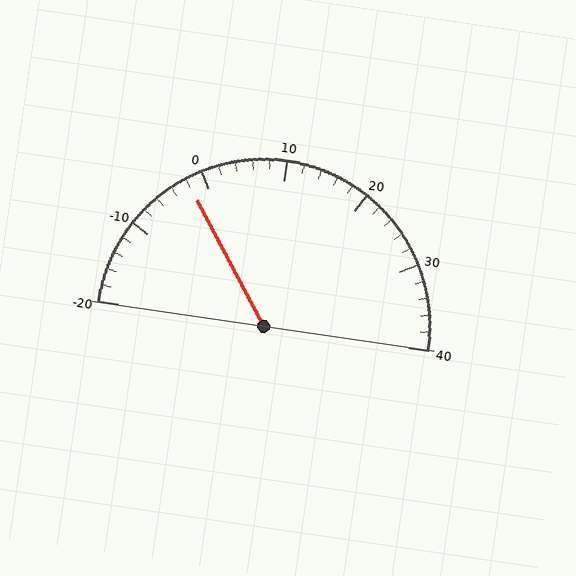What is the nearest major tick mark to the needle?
The nearest major tick mark is 0.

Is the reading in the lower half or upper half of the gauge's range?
The reading is in the lower half of the range (-20 to 40).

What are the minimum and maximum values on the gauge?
The gauge ranges from -20 to 40.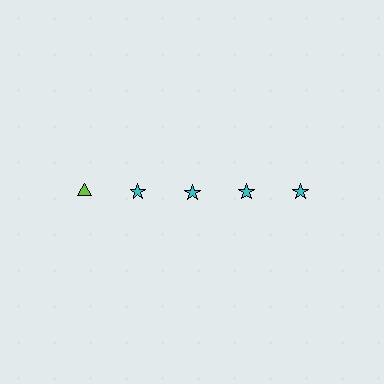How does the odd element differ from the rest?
It differs in both color (lime instead of cyan) and shape (triangle instead of star).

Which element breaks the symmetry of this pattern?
The lime triangle in the top row, leftmost column breaks the symmetry. All other shapes are cyan stars.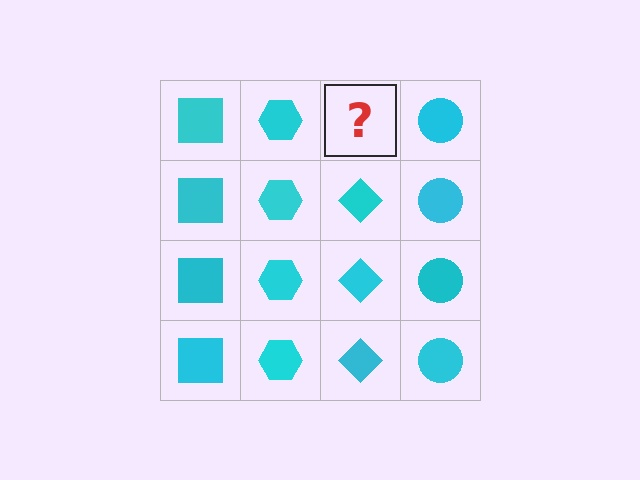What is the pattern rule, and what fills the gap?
The rule is that each column has a consistent shape. The gap should be filled with a cyan diamond.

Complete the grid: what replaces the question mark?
The question mark should be replaced with a cyan diamond.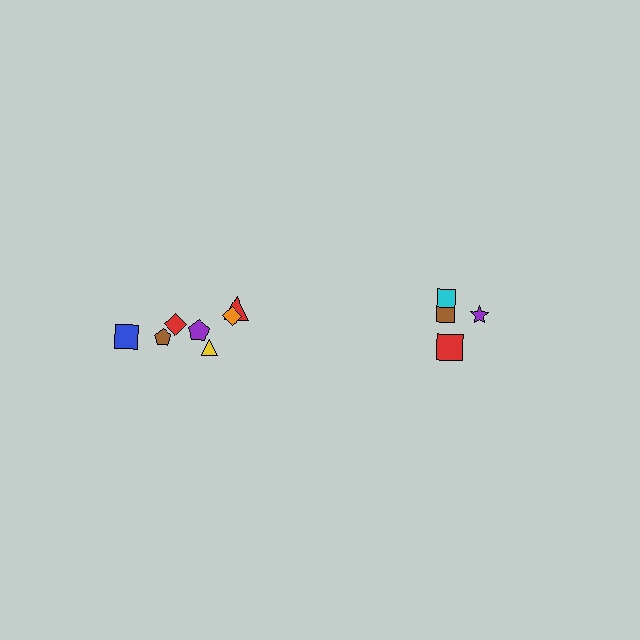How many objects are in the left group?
There are 7 objects.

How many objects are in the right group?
There are 4 objects.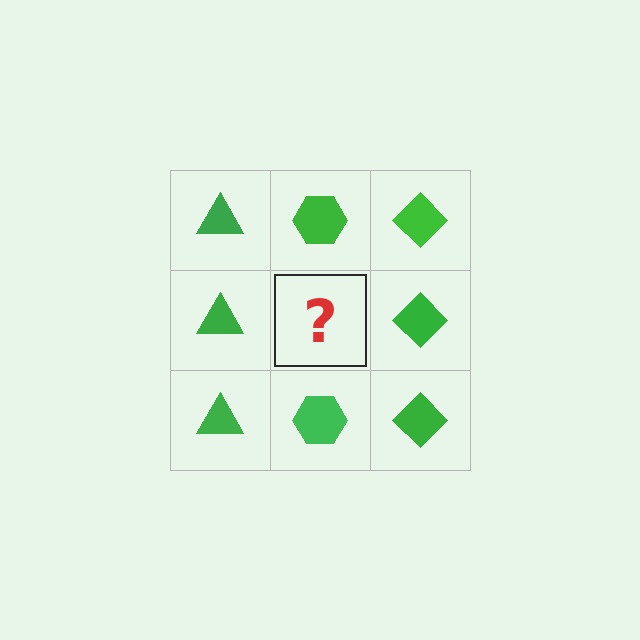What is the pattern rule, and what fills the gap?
The rule is that each column has a consistent shape. The gap should be filled with a green hexagon.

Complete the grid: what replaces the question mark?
The question mark should be replaced with a green hexagon.